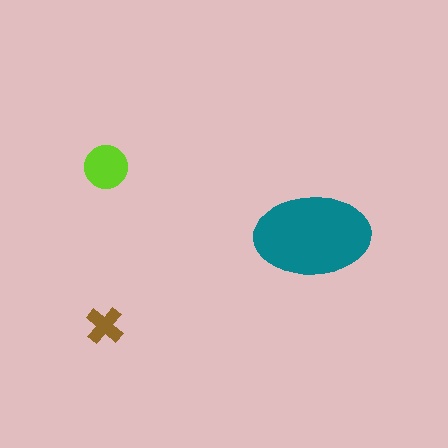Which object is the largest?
The teal ellipse.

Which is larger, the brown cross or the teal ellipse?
The teal ellipse.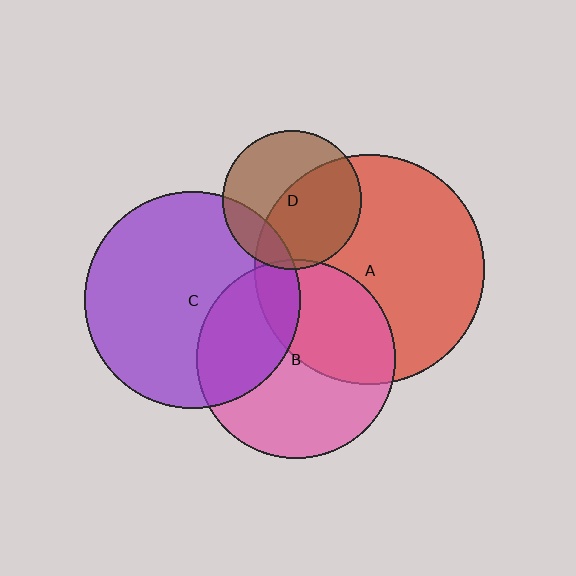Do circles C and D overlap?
Yes.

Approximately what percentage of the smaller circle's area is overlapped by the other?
Approximately 15%.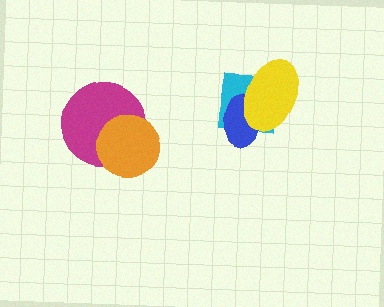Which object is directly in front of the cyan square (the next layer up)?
The blue ellipse is directly in front of the cyan square.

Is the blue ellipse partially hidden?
Yes, it is partially covered by another shape.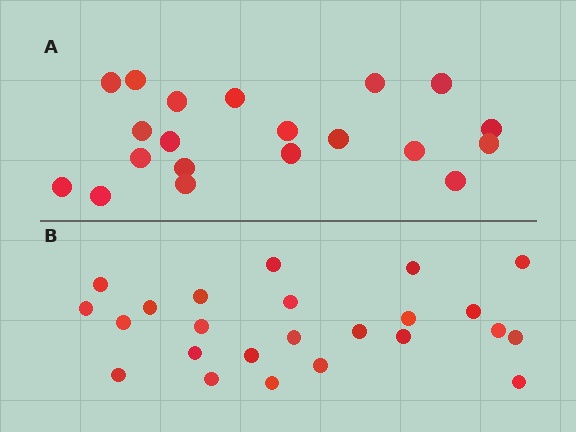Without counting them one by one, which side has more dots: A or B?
Region B (the bottom region) has more dots.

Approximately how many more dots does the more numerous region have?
Region B has about 4 more dots than region A.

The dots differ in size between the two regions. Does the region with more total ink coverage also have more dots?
No. Region A has more total ink coverage because its dots are larger, but region B actually contains more individual dots. Total area can be misleading — the number of items is what matters here.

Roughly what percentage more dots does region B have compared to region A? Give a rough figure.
About 20% more.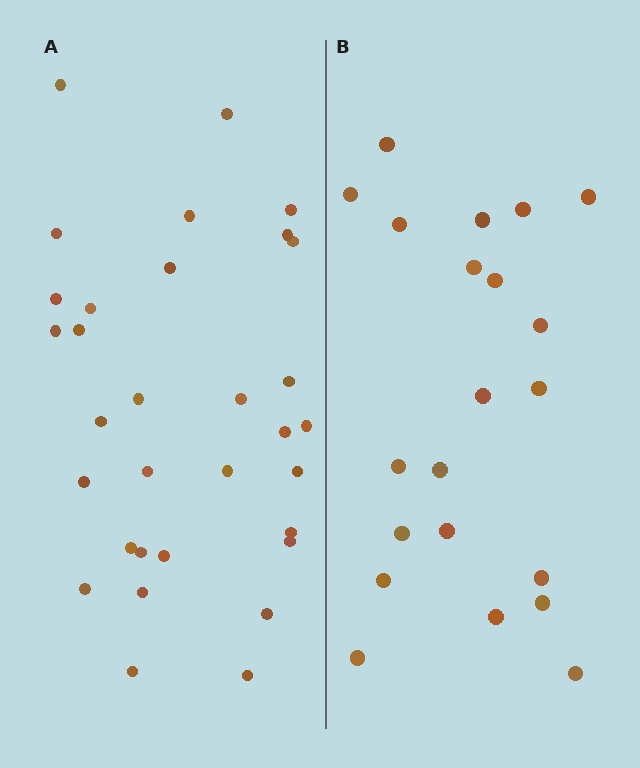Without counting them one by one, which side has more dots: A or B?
Region A (the left region) has more dots.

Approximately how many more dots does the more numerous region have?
Region A has roughly 12 or so more dots than region B.